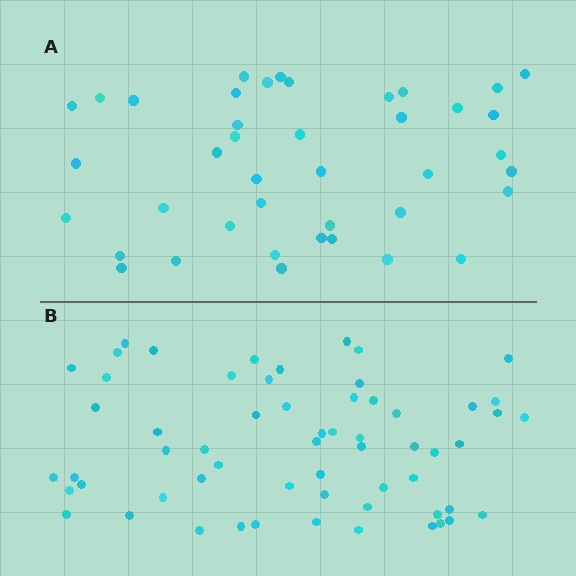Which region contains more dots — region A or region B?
Region B (the bottom region) has more dots.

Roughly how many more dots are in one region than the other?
Region B has approximately 20 more dots than region A.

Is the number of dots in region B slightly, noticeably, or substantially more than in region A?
Region B has substantially more. The ratio is roughly 1.5 to 1.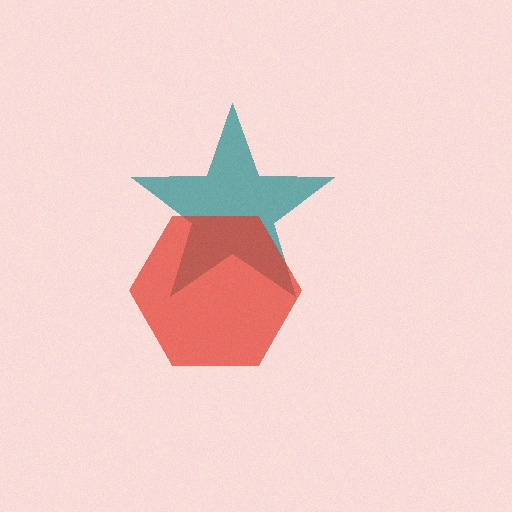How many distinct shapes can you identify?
There are 2 distinct shapes: a teal star, a red hexagon.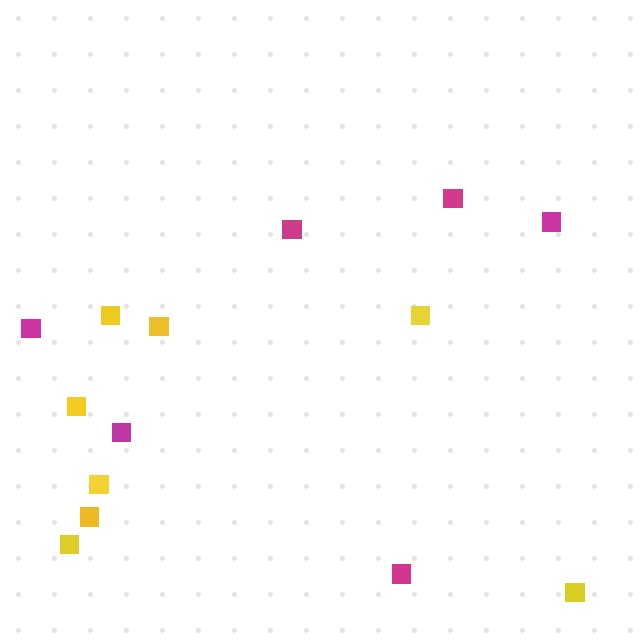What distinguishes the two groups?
There are 2 groups: one group of yellow squares (8) and one group of magenta squares (6).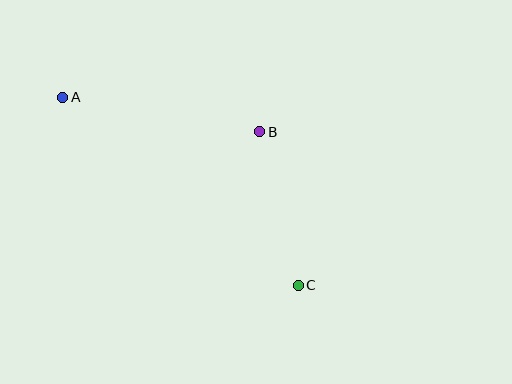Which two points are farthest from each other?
Points A and C are farthest from each other.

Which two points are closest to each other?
Points B and C are closest to each other.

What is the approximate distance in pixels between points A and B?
The distance between A and B is approximately 200 pixels.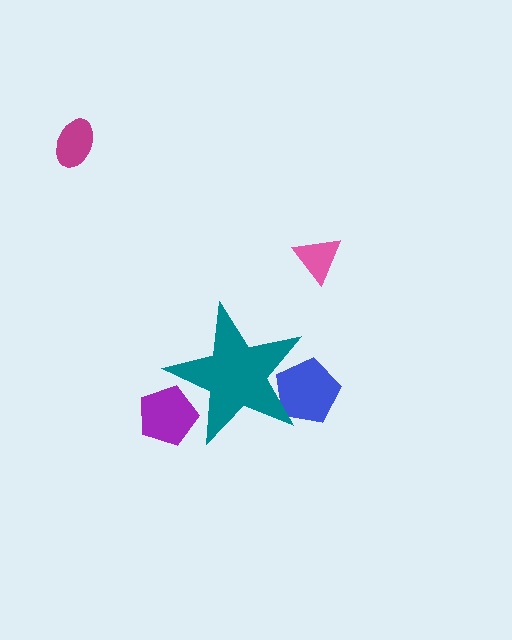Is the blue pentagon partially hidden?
Yes, the blue pentagon is partially hidden behind the teal star.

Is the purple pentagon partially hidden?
Yes, the purple pentagon is partially hidden behind the teal star.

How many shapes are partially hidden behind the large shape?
2 shapes are partially hidden.